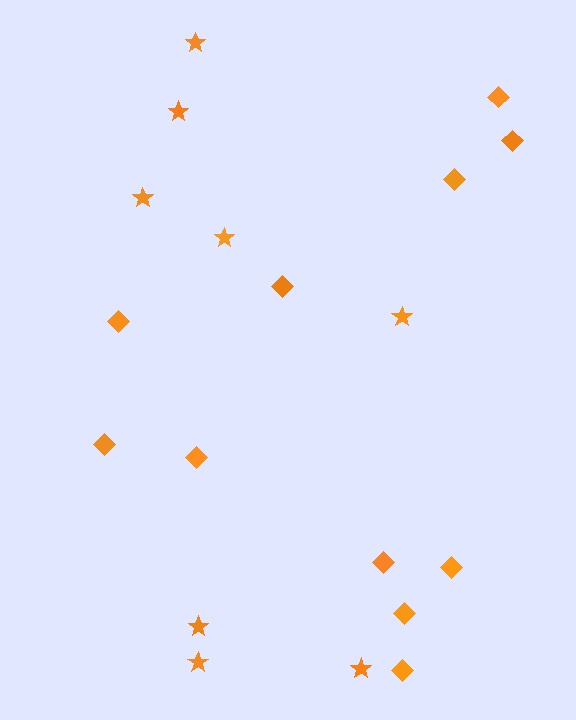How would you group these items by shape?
There are 2 groups: one group of diamonds (11) and one group of stars (8).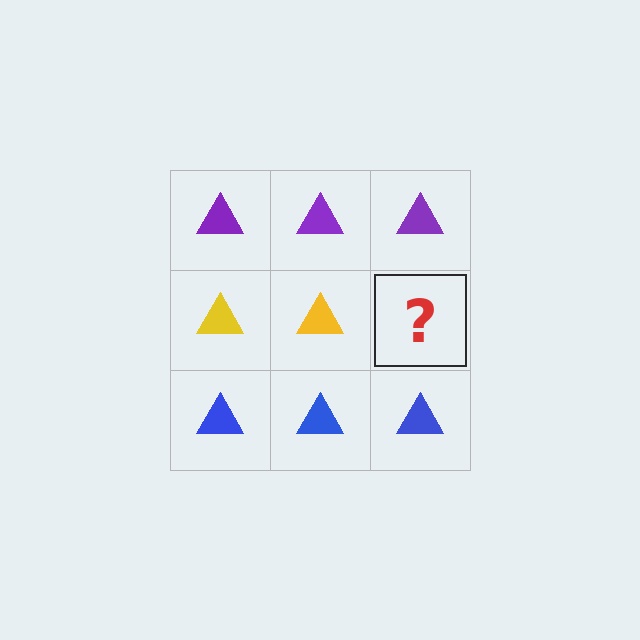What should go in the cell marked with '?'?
The missing cell should contain a yellow triangle.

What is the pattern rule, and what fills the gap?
The rule is that each row has a consistent color. The gap should be filled with a yellow triangle.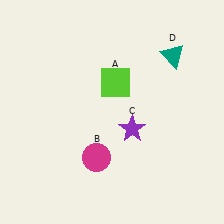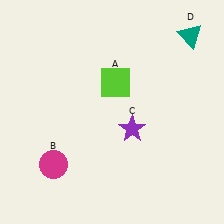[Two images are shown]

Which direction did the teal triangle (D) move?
The teal triangle (D) moved up.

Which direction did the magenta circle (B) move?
The magenta circle (B) moved left.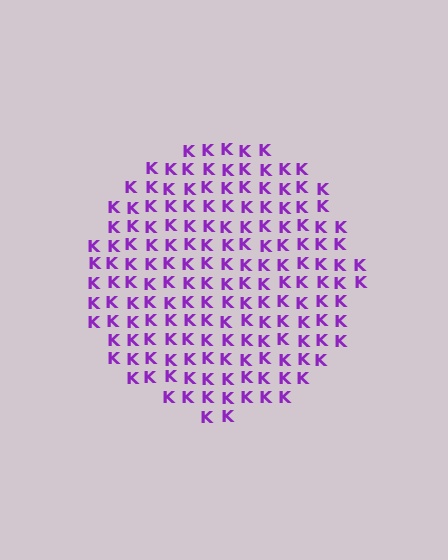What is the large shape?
The large shape is a circle.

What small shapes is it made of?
It is made of small letter K's.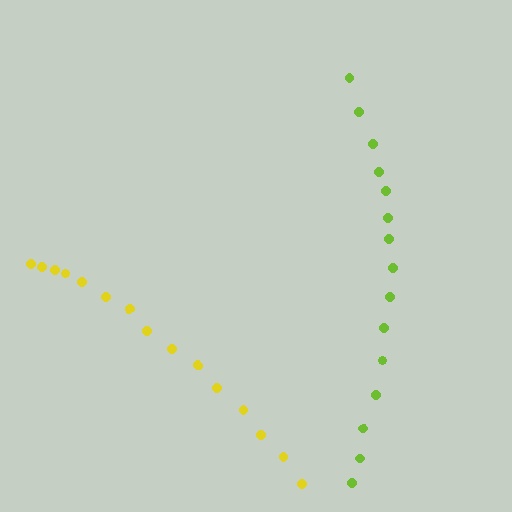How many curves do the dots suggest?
There are 2 distinct paths.